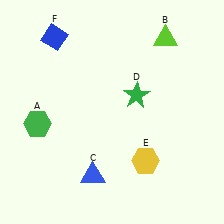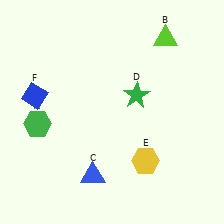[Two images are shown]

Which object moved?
The blue diamond (F) moved down.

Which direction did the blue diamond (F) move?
The blue diamond (F) moved down.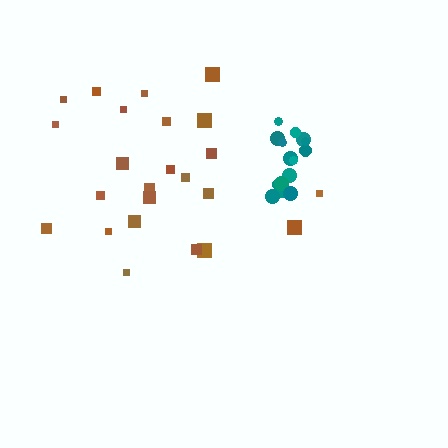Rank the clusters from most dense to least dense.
teal, brown.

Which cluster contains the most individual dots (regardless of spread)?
Brown (24).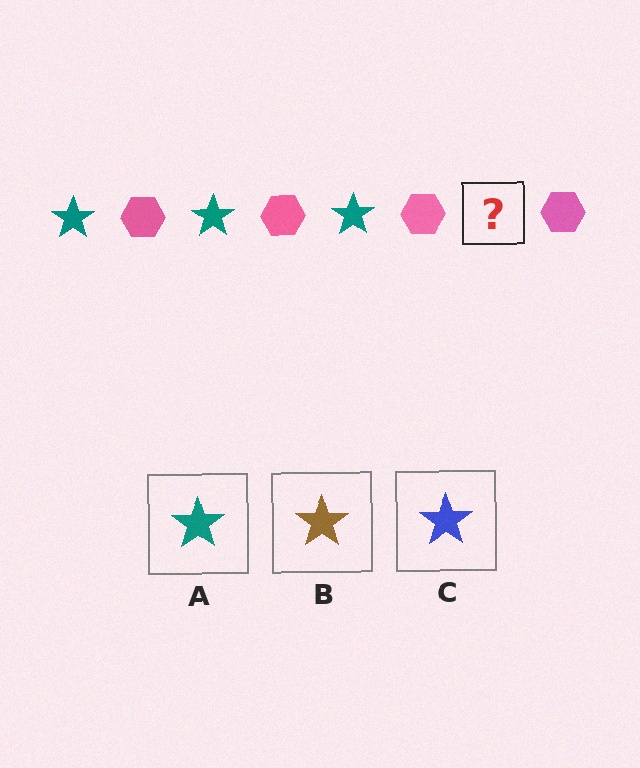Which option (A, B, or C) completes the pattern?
A.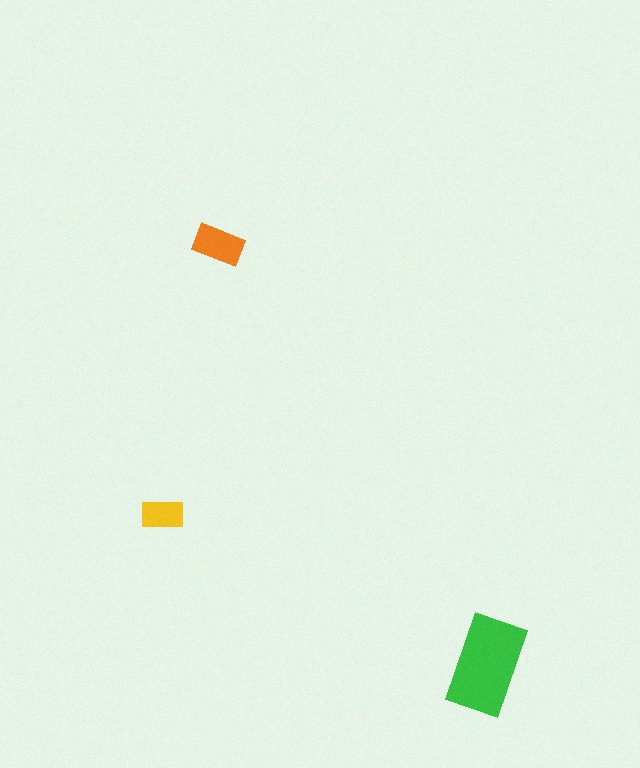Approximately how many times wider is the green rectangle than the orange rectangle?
About 2 times wider.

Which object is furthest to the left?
The yellow rectangle is leftmost.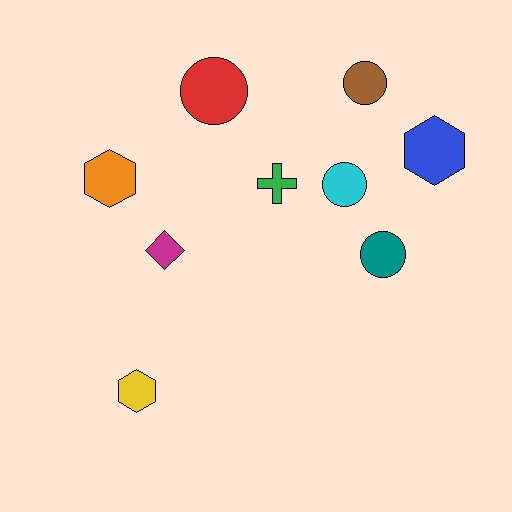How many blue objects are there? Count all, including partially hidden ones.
There is 1 blue object.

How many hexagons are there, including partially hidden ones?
There are 3 hexagons.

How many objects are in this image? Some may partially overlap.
There are 9 objects.